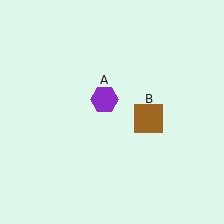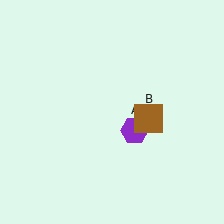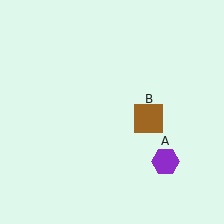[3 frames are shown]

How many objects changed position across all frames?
1 object changed position: purple hexagon (object A).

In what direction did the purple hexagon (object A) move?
The purple hexagon (object A) moved down and to the right.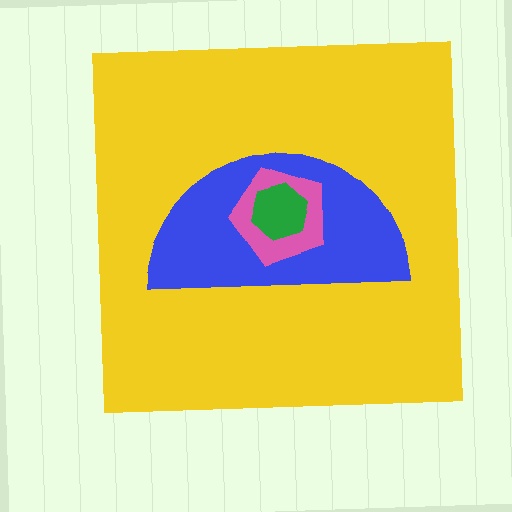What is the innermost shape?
The green hexagon.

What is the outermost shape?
The yellow square.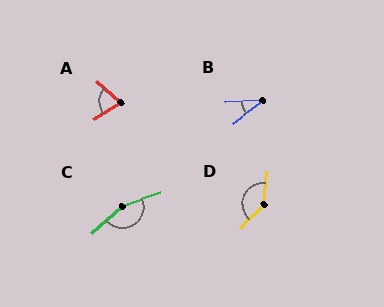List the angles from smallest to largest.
B (37°), A (75°), D (141°), C (157°).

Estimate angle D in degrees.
Approximately 141 degrees.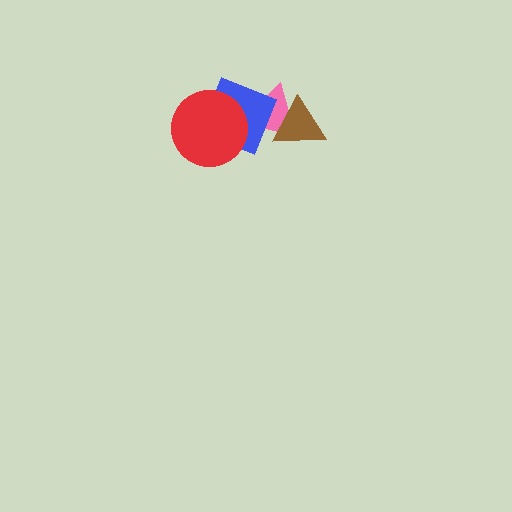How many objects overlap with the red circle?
1 object overlaps with the red circle.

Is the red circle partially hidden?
No, no other shape covers it.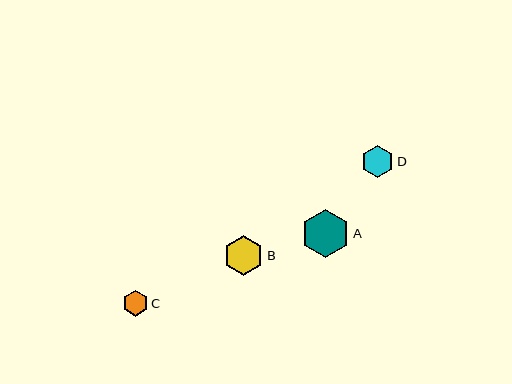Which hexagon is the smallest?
Hexagon C is the smallest with a size of approximately 26 pixels.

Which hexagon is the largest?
Hexagon A is the largest with a size of approximately 48 pixels.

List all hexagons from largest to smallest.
From largest to smallest: A, B, D, C.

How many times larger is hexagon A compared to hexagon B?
Hexagon A is approximately 1.2 times the size of hexagon B.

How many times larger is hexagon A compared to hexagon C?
Hexagon A is approximately 1.9 times the size of hexagon C.